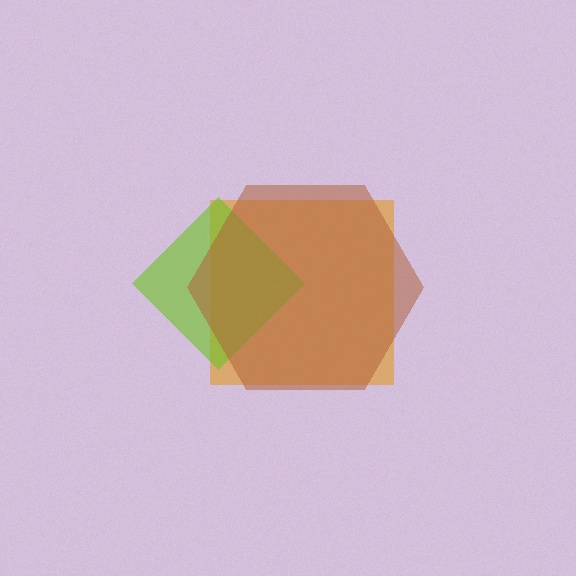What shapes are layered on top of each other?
The layered shapes are: an orange square, a lime diamond, a brown hexagon.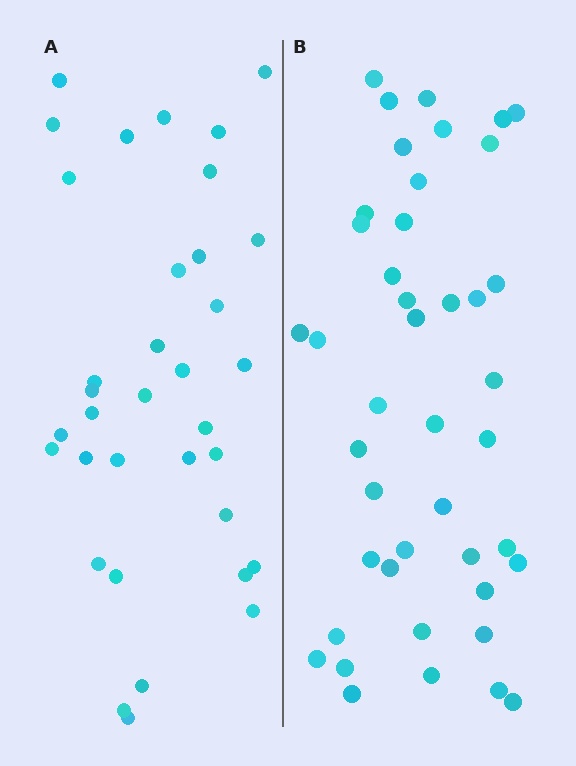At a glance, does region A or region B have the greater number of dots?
Region B (the right region) has more dots.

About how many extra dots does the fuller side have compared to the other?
Region B has roughly 8 or so more dots than region A.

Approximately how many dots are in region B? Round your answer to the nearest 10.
About 40 dots. (The exact count is 43, which rounds to 40.)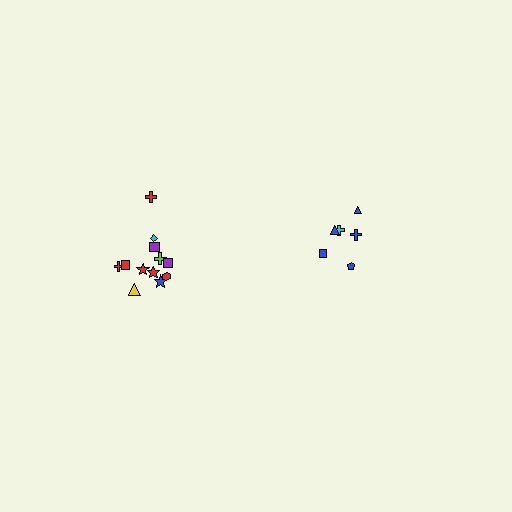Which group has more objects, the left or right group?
The left group.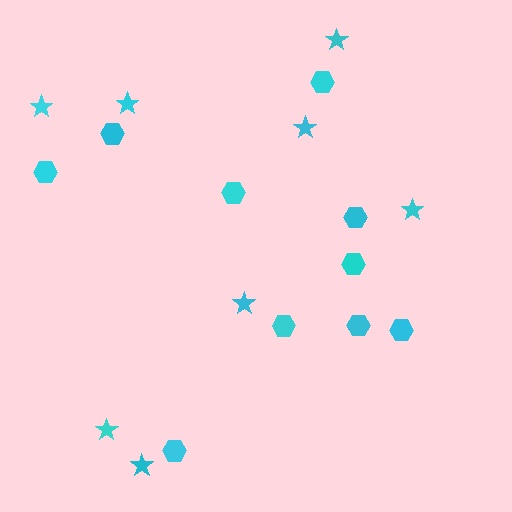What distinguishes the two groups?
There are 2 groups: one group of stars (8) and one group of hexagons (10).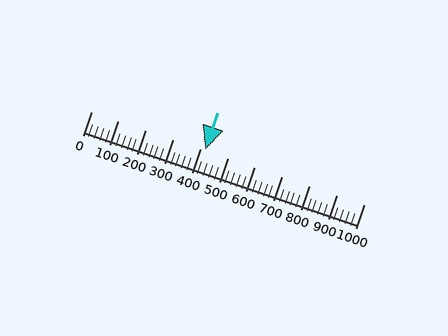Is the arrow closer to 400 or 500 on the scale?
The arrow is closer to 400.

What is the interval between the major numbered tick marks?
The major tick marks are spaced 100 units apart.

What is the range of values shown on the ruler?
The ruler shows values from 0 to 1000.